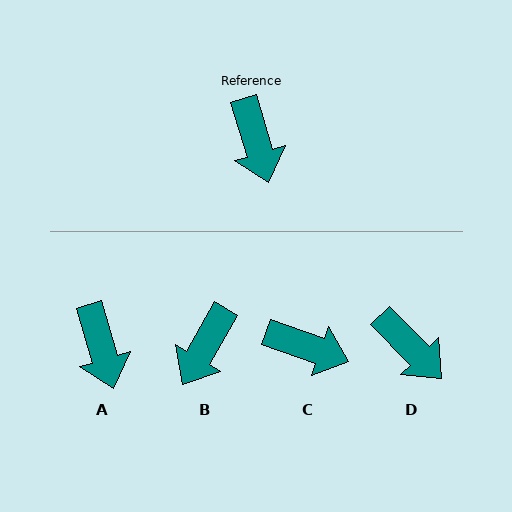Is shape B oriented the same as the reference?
No, it is off by about 46 degrees.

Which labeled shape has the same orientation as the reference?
A.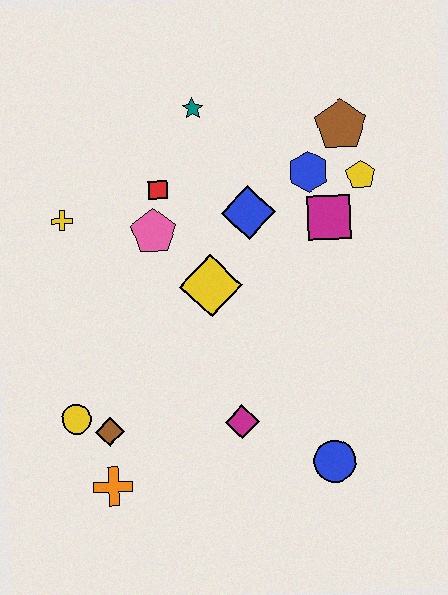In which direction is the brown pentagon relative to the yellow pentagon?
The brown pentagon is above the yellow pentagon.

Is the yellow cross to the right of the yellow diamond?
No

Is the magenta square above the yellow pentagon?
No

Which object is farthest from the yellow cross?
The blue circle is farthest from the yellow cross.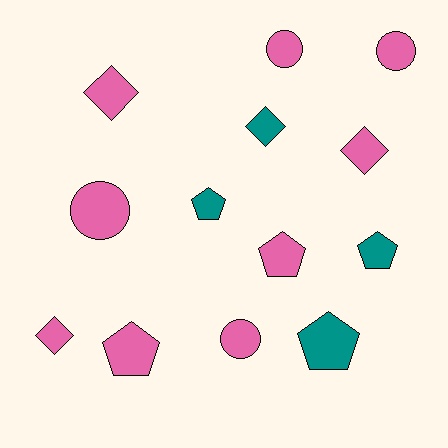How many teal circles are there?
There are no teal circles.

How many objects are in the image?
There are 13 objects.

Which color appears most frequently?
Pink, with 9 objects.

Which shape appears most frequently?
Pentagon, with 5 objects.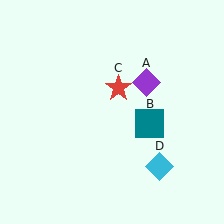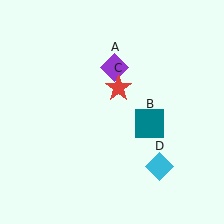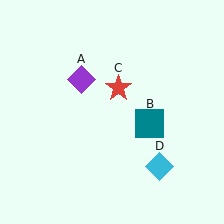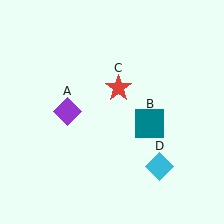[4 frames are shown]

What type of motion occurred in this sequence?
The purple diamond (object A) rotated counterclockwise around the center of the scene.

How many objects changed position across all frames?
1 object changed position: purple diamond (object A).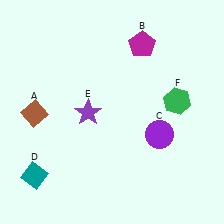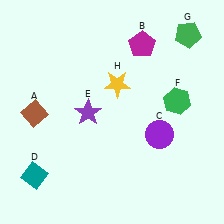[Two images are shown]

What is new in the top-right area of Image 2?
A green pentagon (G) was added in the top-right area of Image 2.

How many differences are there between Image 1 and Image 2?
There are 2 differences between the two images.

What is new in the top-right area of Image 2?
A yellow star (H) was added in the top-right area of Image 2.